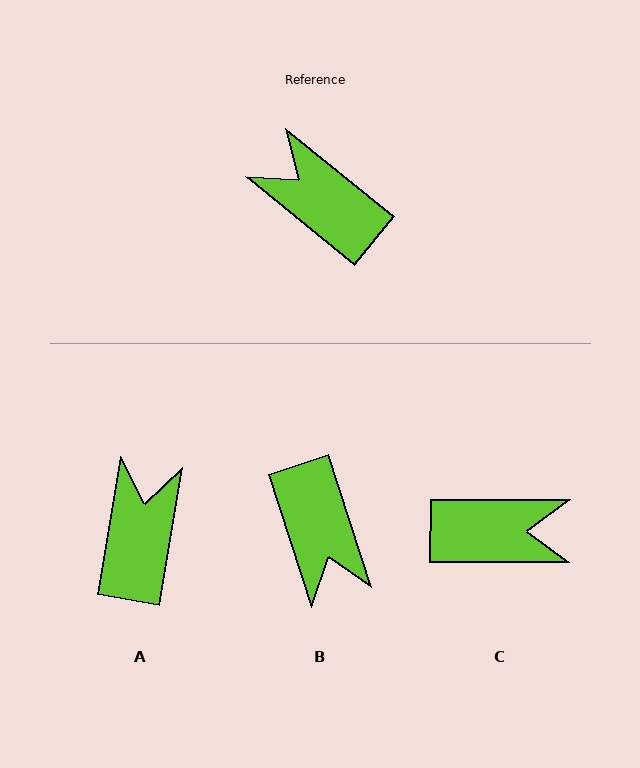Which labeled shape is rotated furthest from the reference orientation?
B, about 147 degrees away.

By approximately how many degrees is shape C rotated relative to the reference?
Approximately 141 degrees clockwise.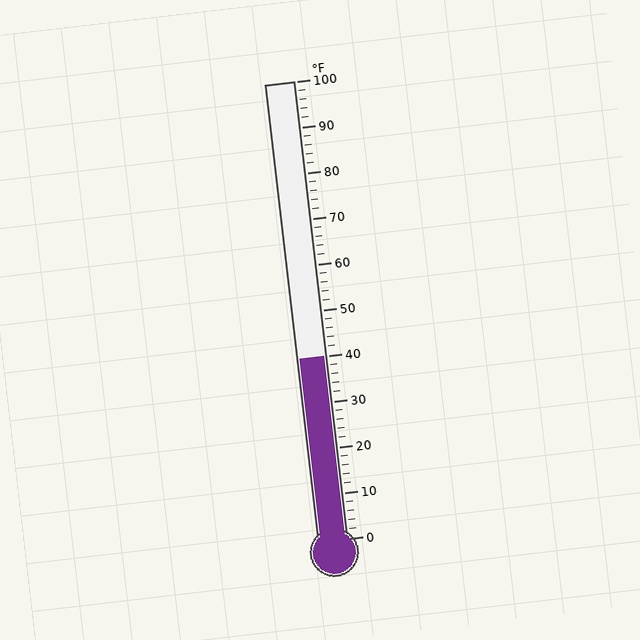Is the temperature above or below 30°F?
The temperature is above 30°F.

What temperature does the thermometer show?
The thermometer shows approximately 40°F.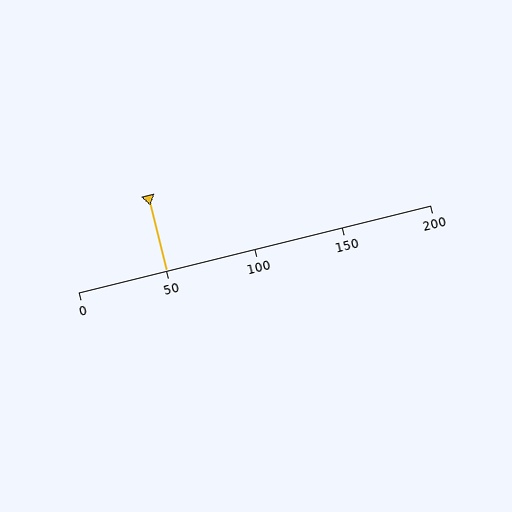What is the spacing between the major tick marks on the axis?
The major ticks are spaced 50 apart.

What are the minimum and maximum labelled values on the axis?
The axis runs from 0 to 200.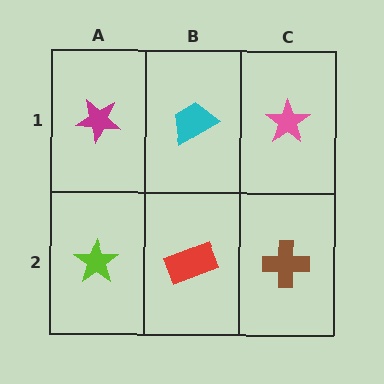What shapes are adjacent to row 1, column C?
A brown cross (row 2, column C), a cyan trapezoid (row 1, column B).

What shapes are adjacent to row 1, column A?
A lime star (row 2, column A), a cyan trapezoid (row 1, column B).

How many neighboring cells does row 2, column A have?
2.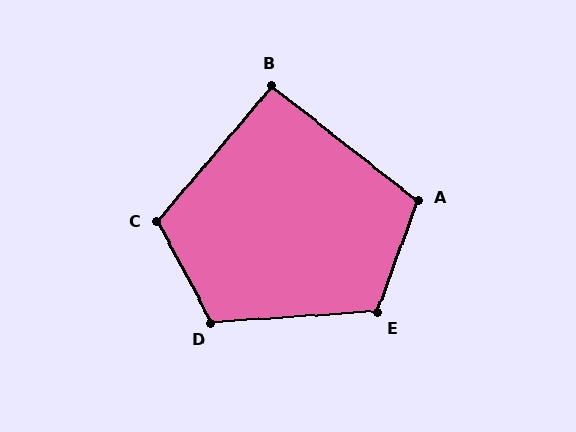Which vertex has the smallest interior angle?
B, at approximately 92 degrees.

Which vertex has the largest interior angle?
D, at approximately 115 degrees.